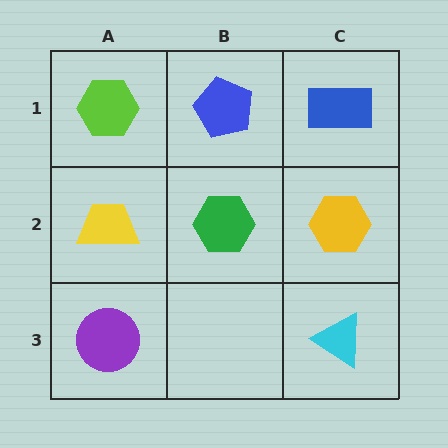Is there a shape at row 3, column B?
No, that cell is empty.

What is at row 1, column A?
A lime hexagon.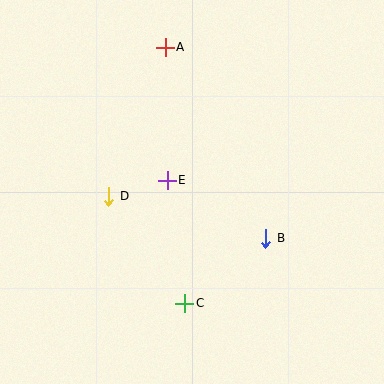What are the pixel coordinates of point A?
Point A is at (165, 47).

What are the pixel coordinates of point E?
Point E is at (167, 180).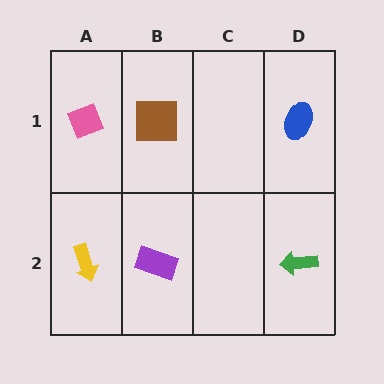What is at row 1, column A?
A pink diamond.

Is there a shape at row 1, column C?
No, that cell is empty.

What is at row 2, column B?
A purple rectangle.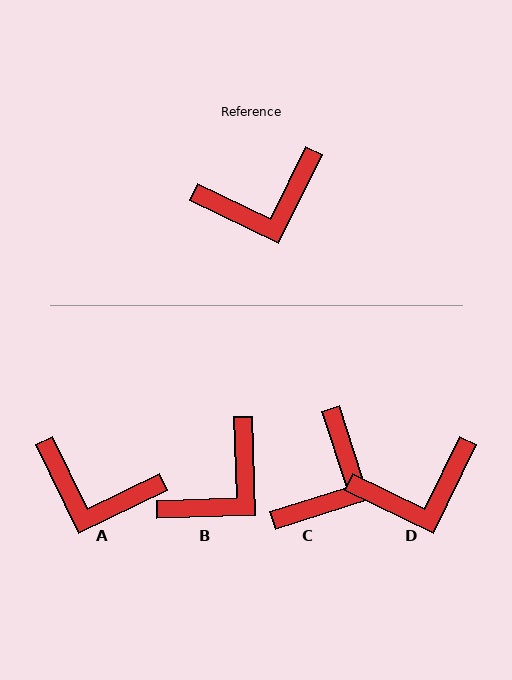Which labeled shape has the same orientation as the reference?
D.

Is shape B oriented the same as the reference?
No, it is off by about 28 degrees.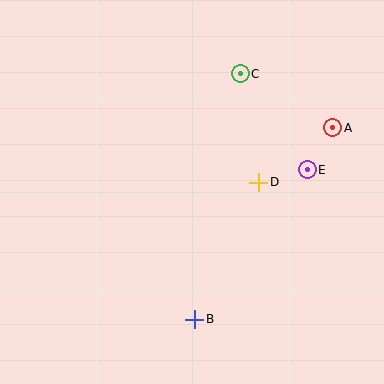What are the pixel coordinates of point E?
Point E is at (307, 170).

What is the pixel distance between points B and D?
The distance between B and D is 151 pixels.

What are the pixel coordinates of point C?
Point C is at (240, 74).